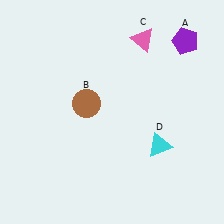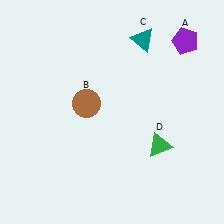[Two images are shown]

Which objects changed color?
C changed from pink to teal. D changed from cyan to green.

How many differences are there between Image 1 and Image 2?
There are 2 differences between the two images.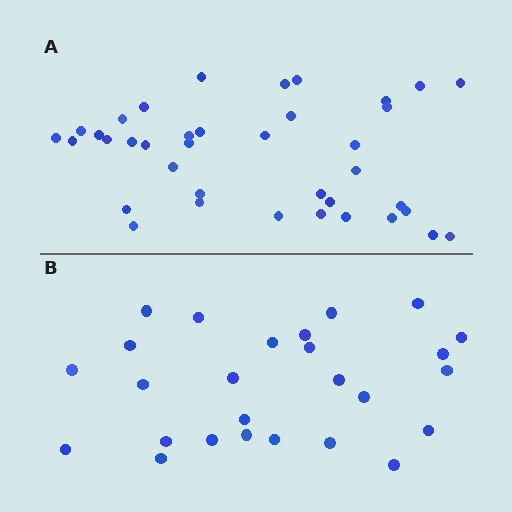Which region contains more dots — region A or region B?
Region A (the top region) has more dots.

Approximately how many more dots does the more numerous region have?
Region A has roughly 12 or so more dots than region B.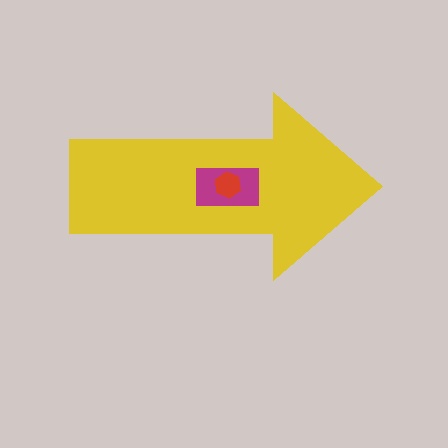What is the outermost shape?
The yellow arrow.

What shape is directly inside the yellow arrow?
The magenta rectangle.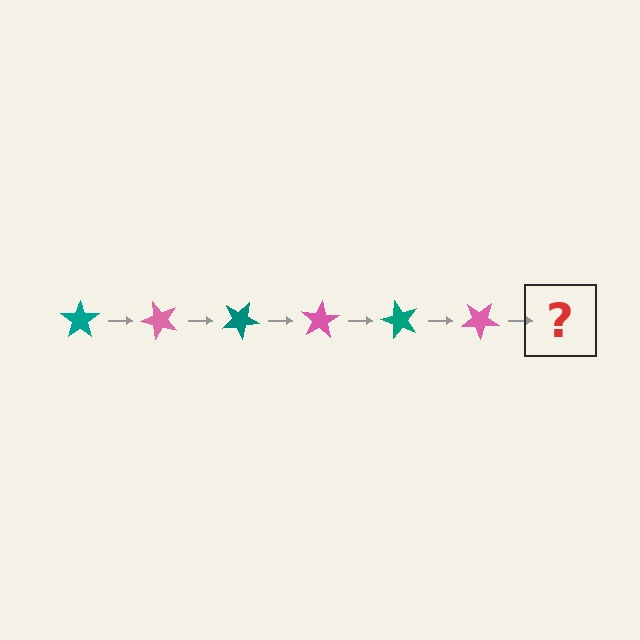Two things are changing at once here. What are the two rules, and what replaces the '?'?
The two rules are that it rotates 50 degrees each step and the color cycles through teal and pink. The '?' should be a teal star, rotated 300 degrees from the start.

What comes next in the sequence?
The next element should be a teal star, rotated 300 degrees from the start.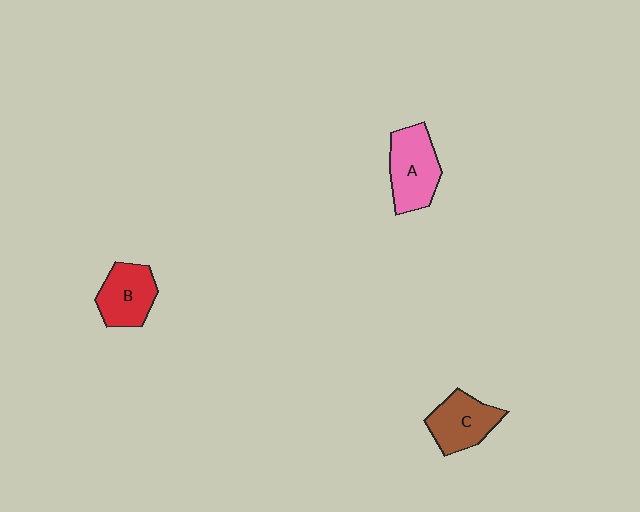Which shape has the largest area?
Shape A (pink).